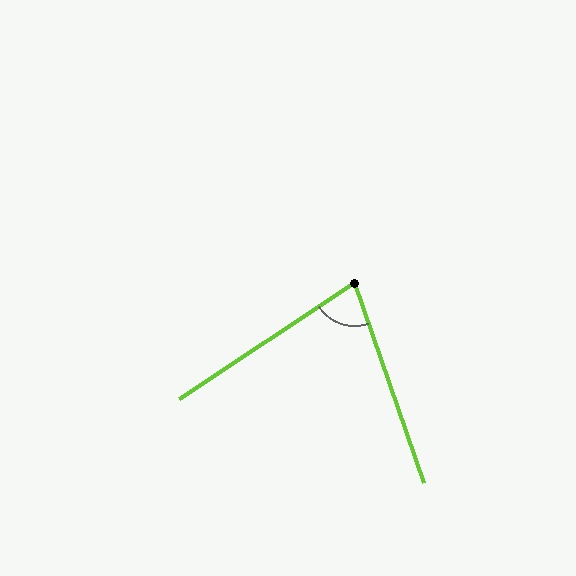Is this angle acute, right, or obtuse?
It is acute.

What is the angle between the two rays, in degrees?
Approximately 76 degrees.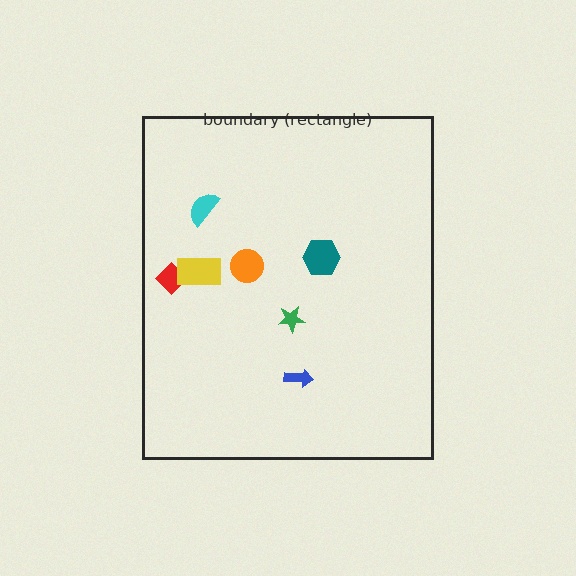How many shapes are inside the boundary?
7 inside, 0 outside.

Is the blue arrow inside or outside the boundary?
Inside.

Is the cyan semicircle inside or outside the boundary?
Inside.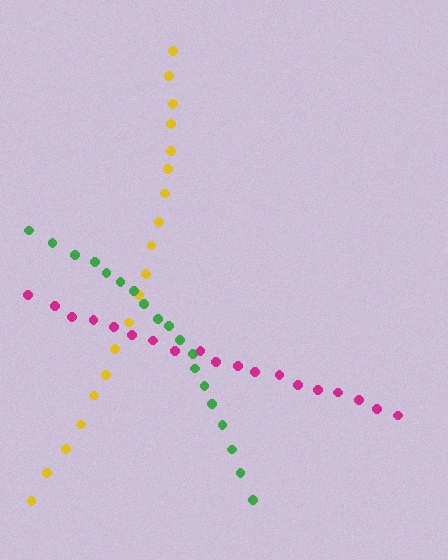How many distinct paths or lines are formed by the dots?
There are 3 distinct paths.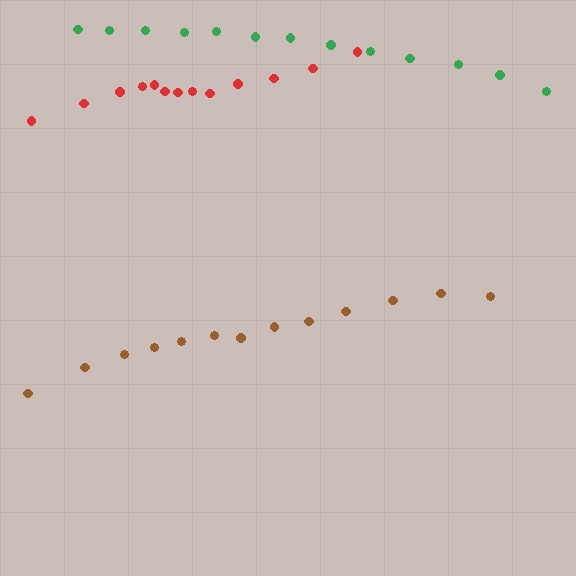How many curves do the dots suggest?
There are 3 distinct paths.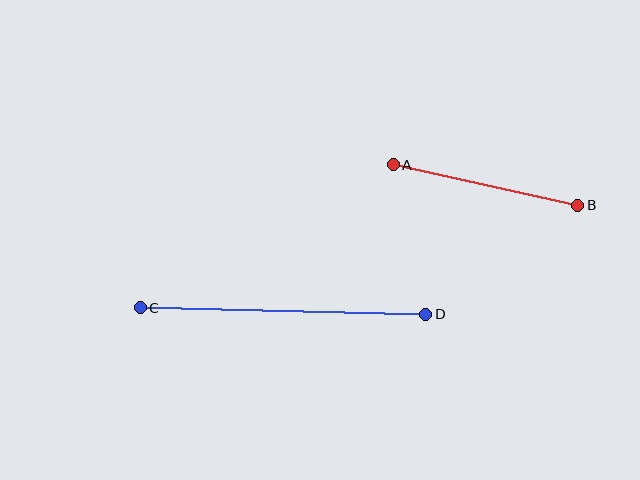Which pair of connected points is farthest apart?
Points C and D are farthest apart.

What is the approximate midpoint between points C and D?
The midpoint is at approximately (283, 311) pixels.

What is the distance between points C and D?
The distance is approximately 285 pixels.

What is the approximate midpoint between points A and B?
The midpoint is at approximately (486, 185) pixels.